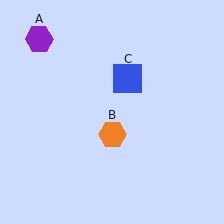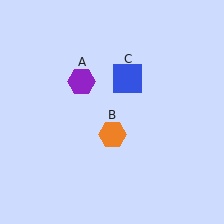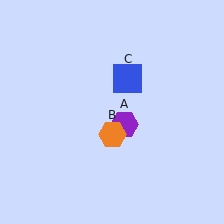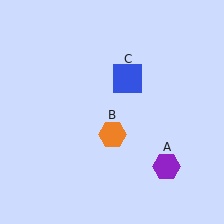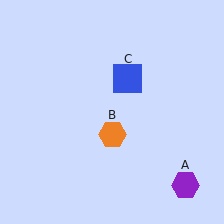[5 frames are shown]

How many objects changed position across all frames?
1 object changed position: purple hexagon (object A).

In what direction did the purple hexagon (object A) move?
The purple hexagon (object A) moved down and to the right.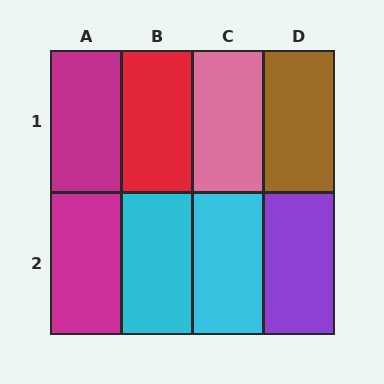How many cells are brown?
1 cell is brown.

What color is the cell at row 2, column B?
Cyan.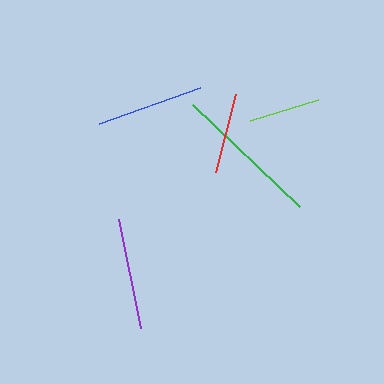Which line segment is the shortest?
The lime line is the shortest at approximately 72 pixels.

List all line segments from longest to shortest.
From longest to shortest: green, purple, blue, red, lime.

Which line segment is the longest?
The green line is the longest at approximately 148 pixels.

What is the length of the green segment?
The green segment is approximately 148 pixels long.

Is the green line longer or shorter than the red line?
The green line is longer than the red line.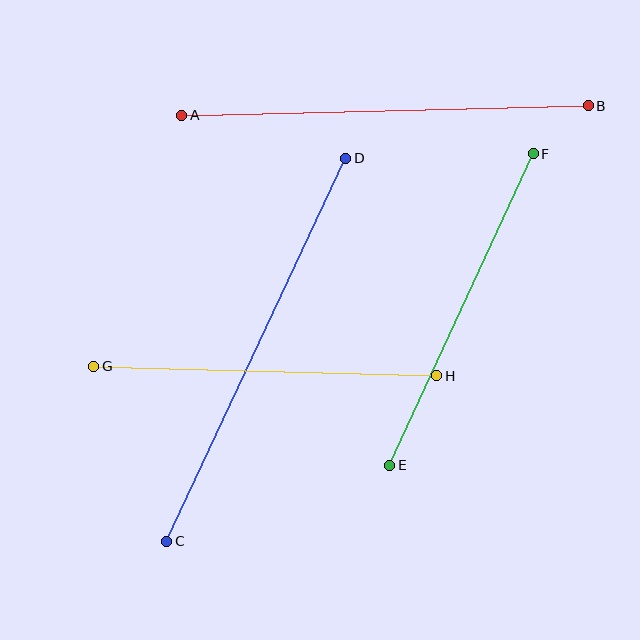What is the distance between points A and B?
The distance is approximately 407 pixels.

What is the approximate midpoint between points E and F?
The midpoint is at approximately (462, 310) pixels.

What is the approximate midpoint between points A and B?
The midpoint is at approximately (385, 111) pixels.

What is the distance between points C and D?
The distance is approximately 423 pixels.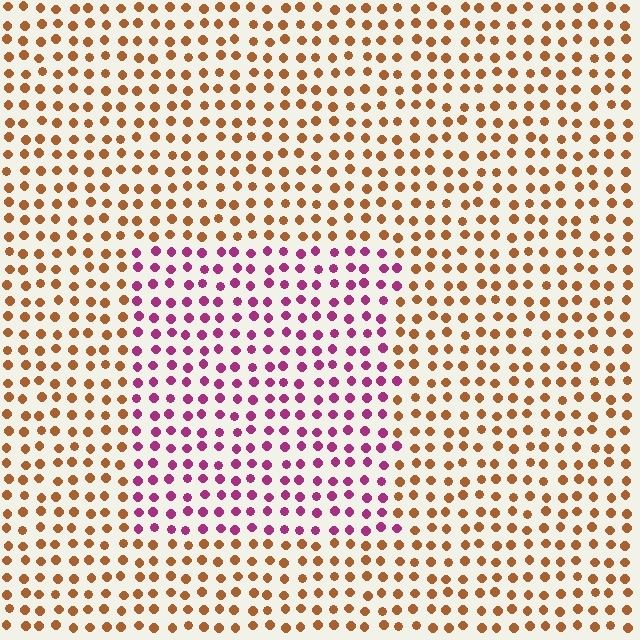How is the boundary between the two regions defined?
The boundary is defined purely by a slight shift in hue (about 66 degrees). Spacing, size, and orientation are identical on both sides.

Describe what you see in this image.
The image is filled with small brown elements in a uniform arrangement. A rectangle-shaped region is visible where the elements are tinted to a slightly different hue, forming a subtle color boundary.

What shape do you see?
I see a rectangle.